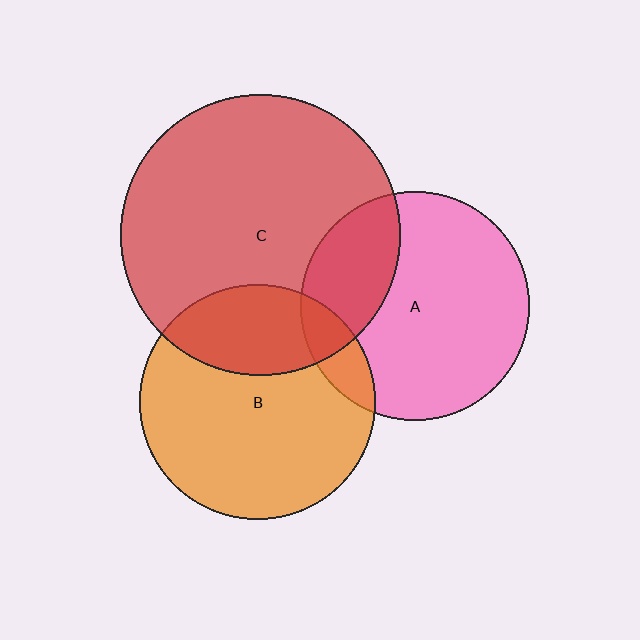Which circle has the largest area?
Circle C (red).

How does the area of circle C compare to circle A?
Approximately 1.5 times.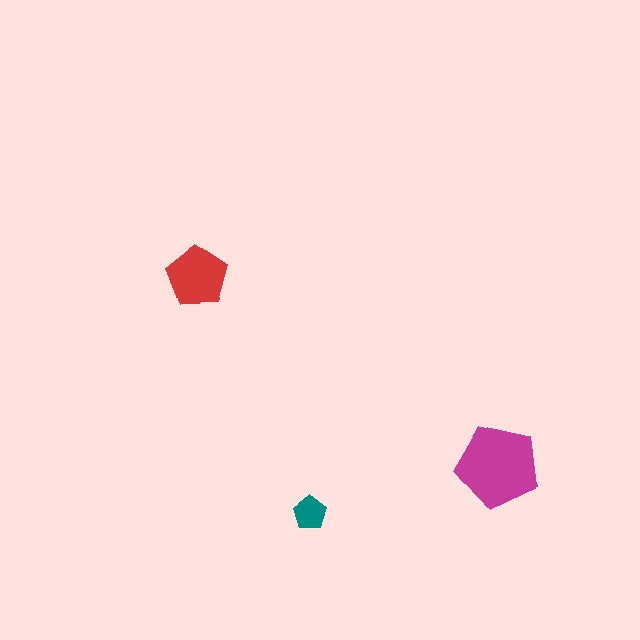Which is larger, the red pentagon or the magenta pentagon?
The magenta one.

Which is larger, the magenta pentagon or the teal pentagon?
The magenta one.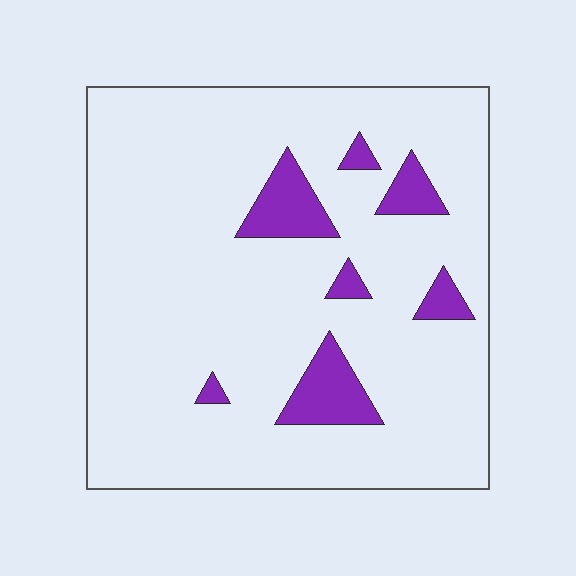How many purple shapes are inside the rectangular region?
7.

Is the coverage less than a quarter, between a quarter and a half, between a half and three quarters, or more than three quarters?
Less than a quarter.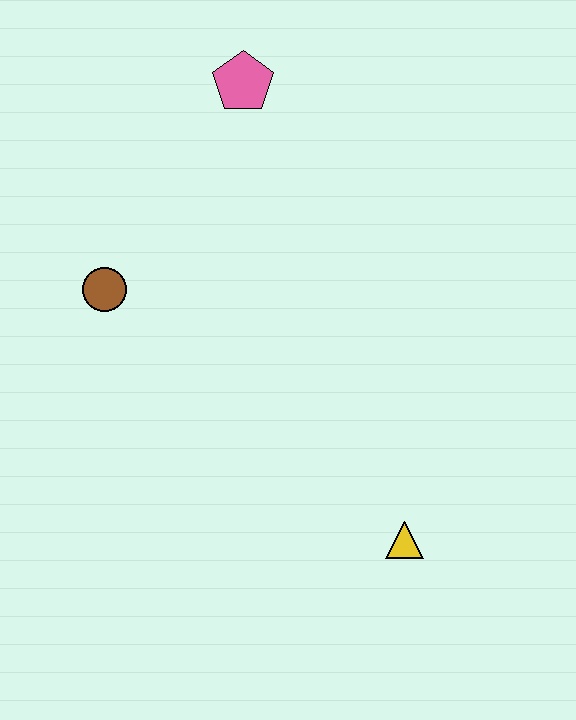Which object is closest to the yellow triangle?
The brown circle is closest to the yellow triangle.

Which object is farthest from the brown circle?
The yellow triangle is farthest from the brown circle.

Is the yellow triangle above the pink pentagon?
No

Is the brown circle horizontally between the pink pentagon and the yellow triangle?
No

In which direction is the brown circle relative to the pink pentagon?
The brown circle is below the pink pentagon.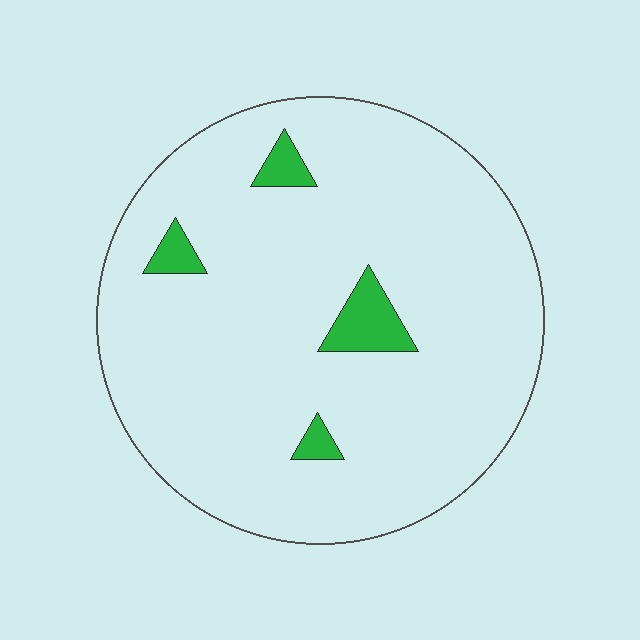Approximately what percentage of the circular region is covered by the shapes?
Approximately 5%.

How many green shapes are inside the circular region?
4.